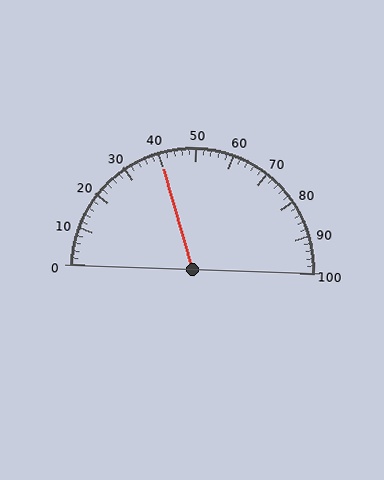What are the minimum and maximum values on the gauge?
The gauge ranges from 0 to 100.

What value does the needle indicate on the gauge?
The needle indicates approximately 40.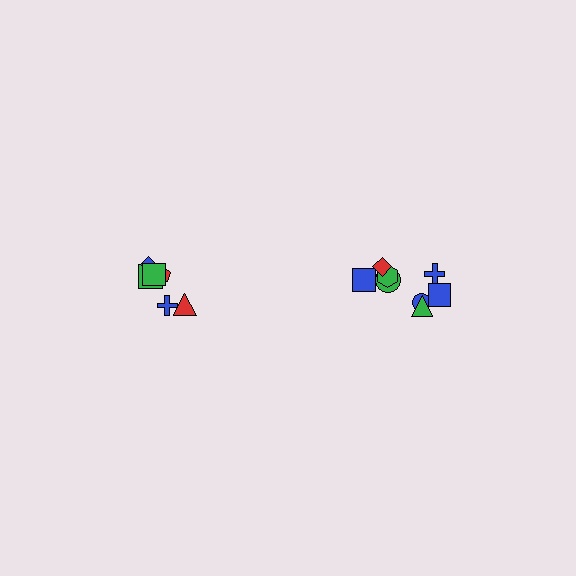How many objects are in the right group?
There are 8 objects.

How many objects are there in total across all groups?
There are 14 objects.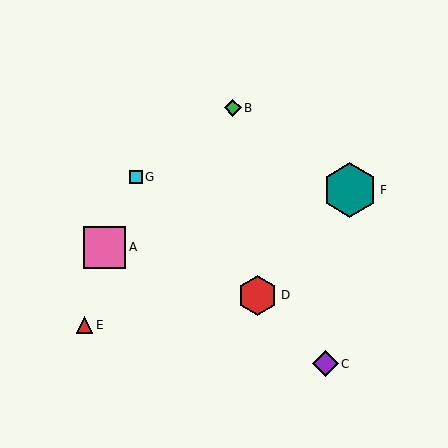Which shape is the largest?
The teal hexagon (labeled F) is the largest.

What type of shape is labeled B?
Shape B is a green diamond.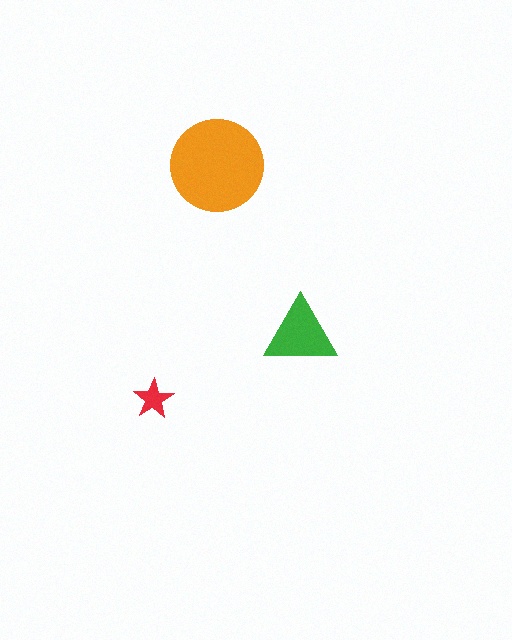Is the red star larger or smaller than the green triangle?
Smaller.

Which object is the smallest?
The red star.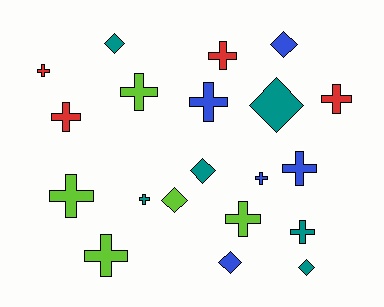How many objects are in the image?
There are 20 objects.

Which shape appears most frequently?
Cross, with 13 objects.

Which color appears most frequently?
Teal, with 6 objects.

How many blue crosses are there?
There are 3 blue crosses.